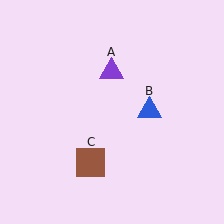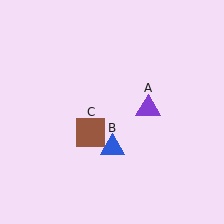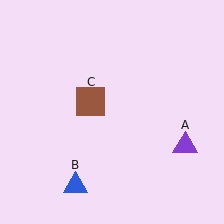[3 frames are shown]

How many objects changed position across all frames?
3 objects changed position: purple triangle (object A), blue triangle (object B), brown square (object C).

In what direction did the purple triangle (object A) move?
The purple triangle (object A) moved down and to the right.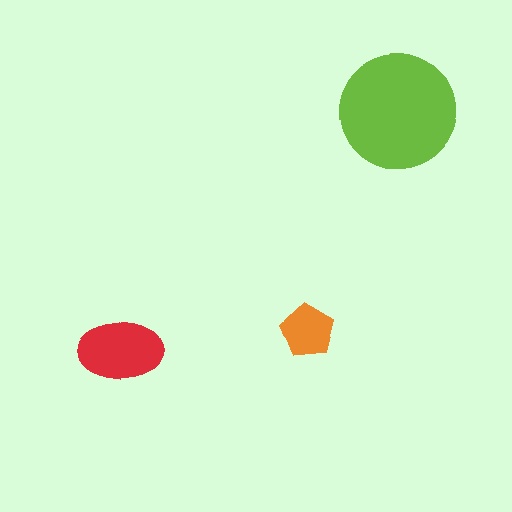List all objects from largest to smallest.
The lime circle, the red ellipse, the orange pentagon.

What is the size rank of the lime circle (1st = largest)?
1st.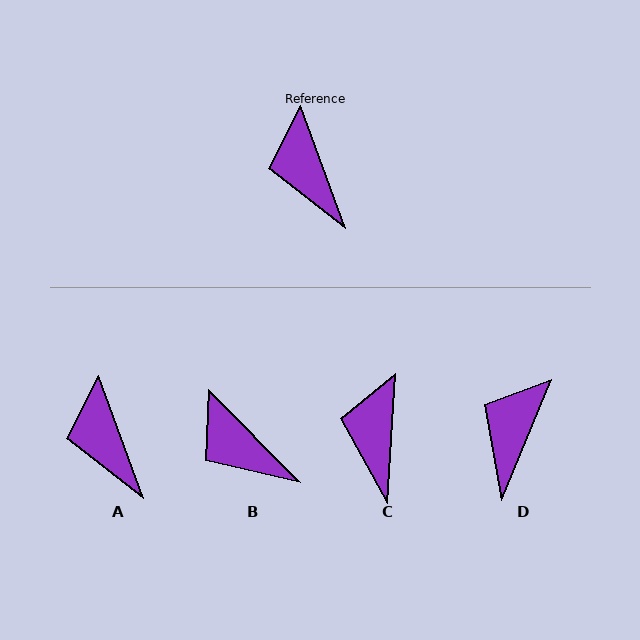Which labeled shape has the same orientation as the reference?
A.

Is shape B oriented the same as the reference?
No, it is off by about 25 degrees.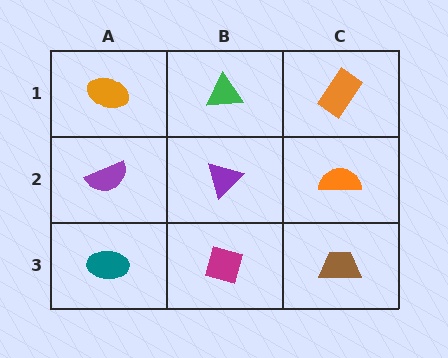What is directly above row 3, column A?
A purple semicircle.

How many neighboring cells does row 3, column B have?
3.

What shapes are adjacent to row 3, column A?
A purple semicircle (row 2, column A), a magenta diamond (row 3, column B).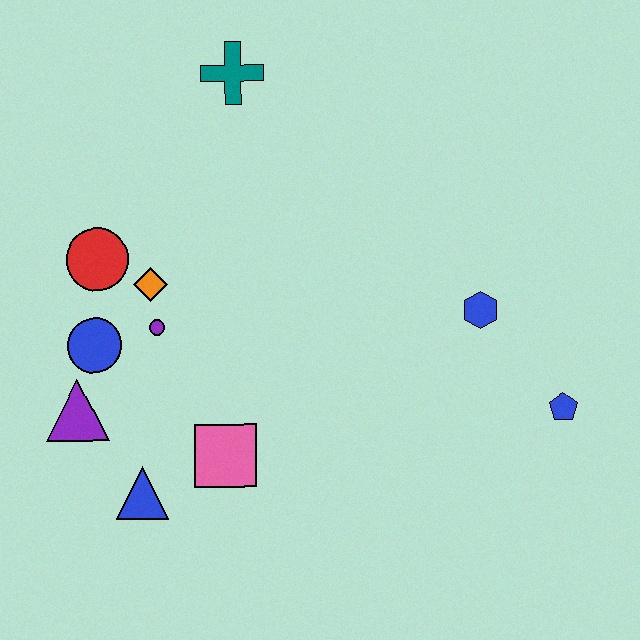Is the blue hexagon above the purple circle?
Yes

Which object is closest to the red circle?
The orange diamond is closest to the red circle.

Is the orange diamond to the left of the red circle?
No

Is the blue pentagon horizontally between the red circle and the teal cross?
No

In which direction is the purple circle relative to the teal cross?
The purple circle is below the teal cross.